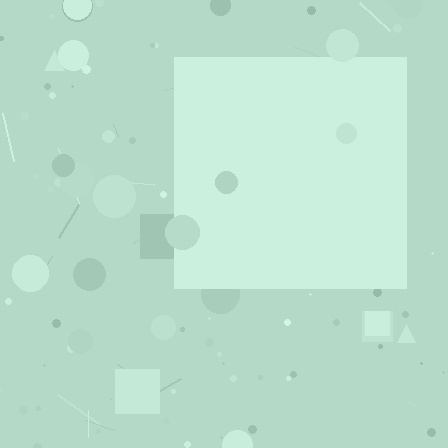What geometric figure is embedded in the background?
A square is embedded in the background.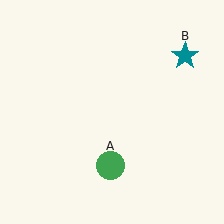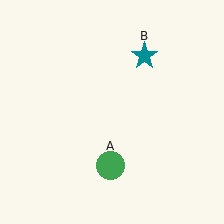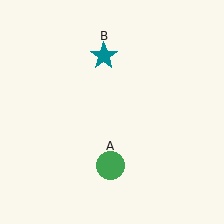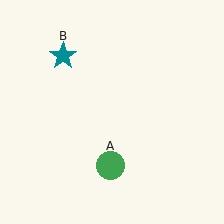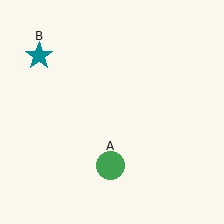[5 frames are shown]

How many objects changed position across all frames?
1 object changed position: teal star (object B).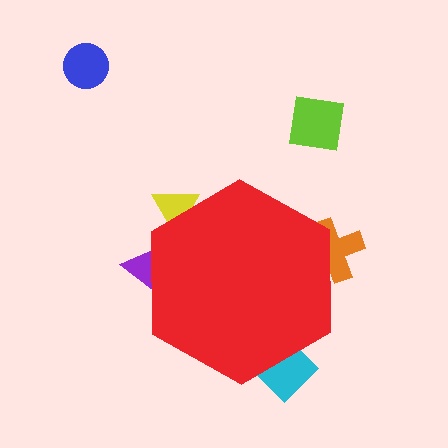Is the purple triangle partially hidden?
Yes, the purple triangle is partially hidden behind the red hexagon.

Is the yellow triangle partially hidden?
Yes, the yellow triangle is partially hidden behind the red hexagon.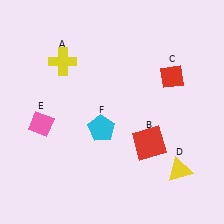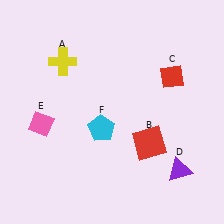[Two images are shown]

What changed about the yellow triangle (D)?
In Image 1, D is yellow. In Image 2, it changed to purple.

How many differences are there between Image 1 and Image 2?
There is 1 difference between the two images.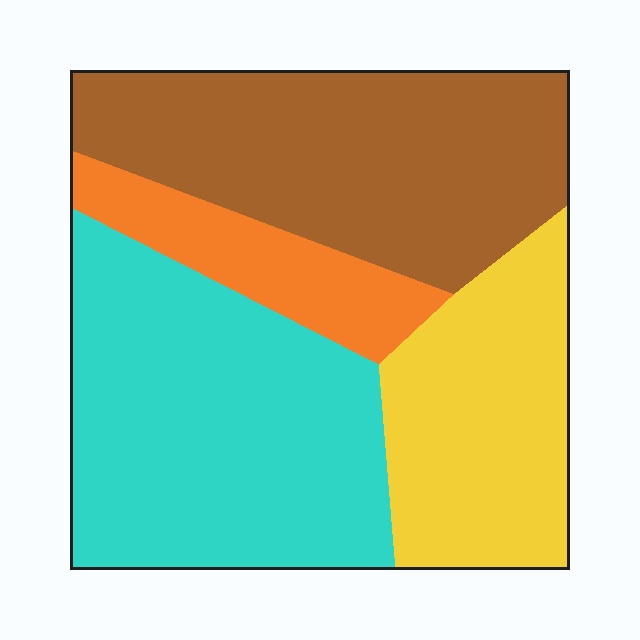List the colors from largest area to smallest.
From largest to smallest: cyan, brown, yellow, orange.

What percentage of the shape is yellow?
Yellow takes up about one fifth (1/5) of the shape.